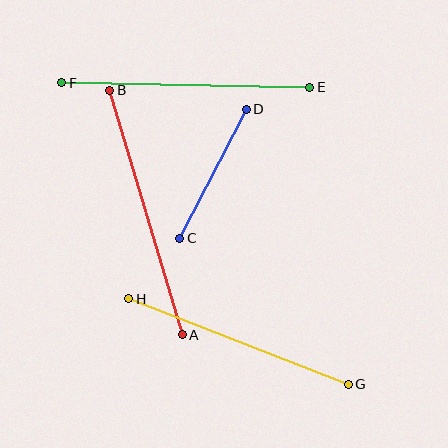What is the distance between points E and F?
The distance is approximately 248 pixels.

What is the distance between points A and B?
The distance is approximately 255 pixels.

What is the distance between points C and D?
The distance is approximately 145 pixels.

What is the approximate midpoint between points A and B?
The midpoint is at approximately (146, 213) pixels.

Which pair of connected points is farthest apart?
Points A and B are farthest apart.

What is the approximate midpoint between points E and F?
The midpoint is at approximately (186, 85) pixels.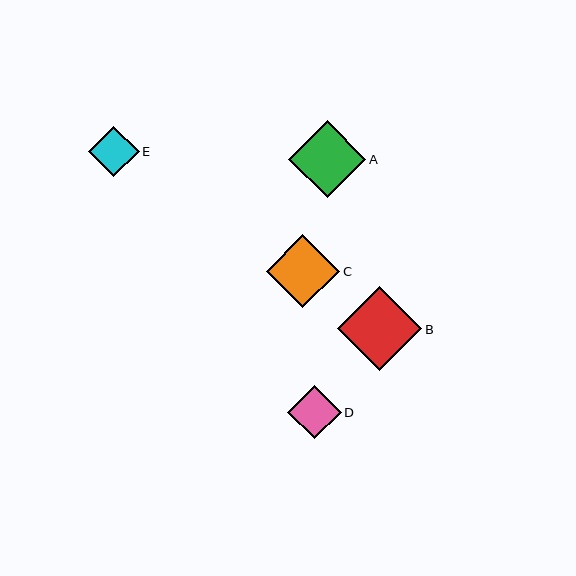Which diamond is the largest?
Diamond B is the largest with a size of approximately 85 pixels.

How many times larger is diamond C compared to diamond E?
Diamond C is approximately 1.4 times the size of diamond E.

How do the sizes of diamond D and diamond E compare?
Diamond D and diamond E are approximately the same size.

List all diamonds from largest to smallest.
From largest to smallest: B, A, C, D, E.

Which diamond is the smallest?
Diamond E is the smallest with a size of approximately 51 pixels.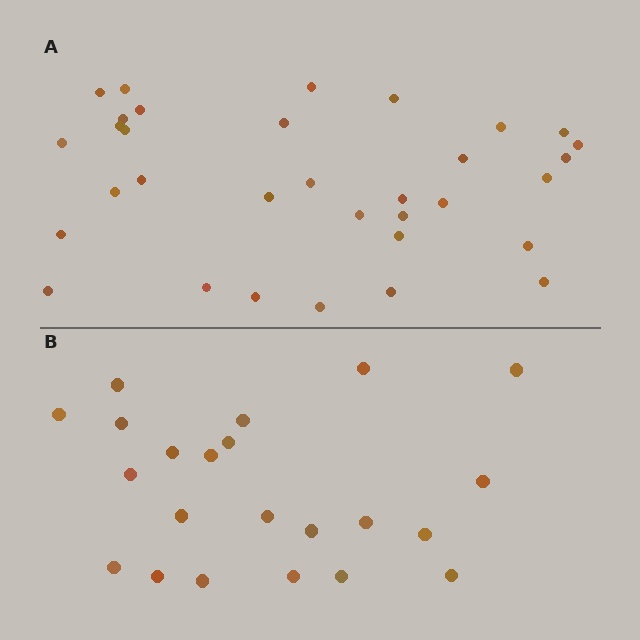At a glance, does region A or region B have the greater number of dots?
Region A (the top region) has more dots.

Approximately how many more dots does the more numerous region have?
Region A has roughly 12 or so more dots than region B.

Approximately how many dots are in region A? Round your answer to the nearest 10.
About 30 dots. (The exact count is 33, which rounds to 30.)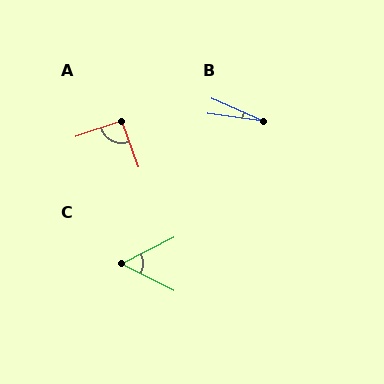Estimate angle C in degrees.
Approximately 53 degrees.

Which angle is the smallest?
B, at approximately 16 degrees.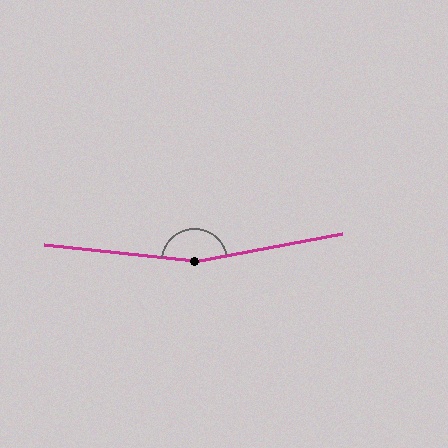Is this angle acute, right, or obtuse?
It is obtuse.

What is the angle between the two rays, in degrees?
Approximately 164 degrees.